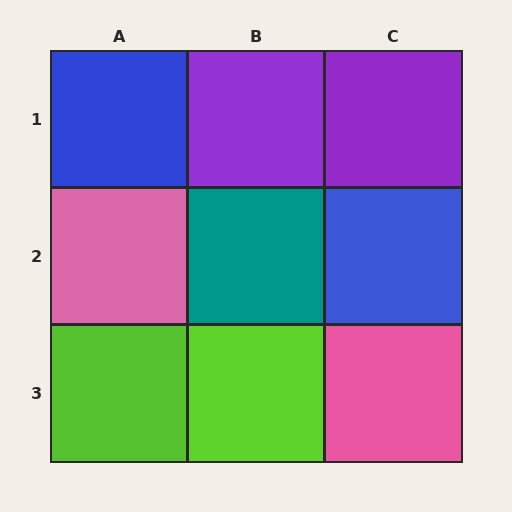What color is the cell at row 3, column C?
Pink.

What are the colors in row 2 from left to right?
Pink, teal, blue.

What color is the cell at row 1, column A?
Blue.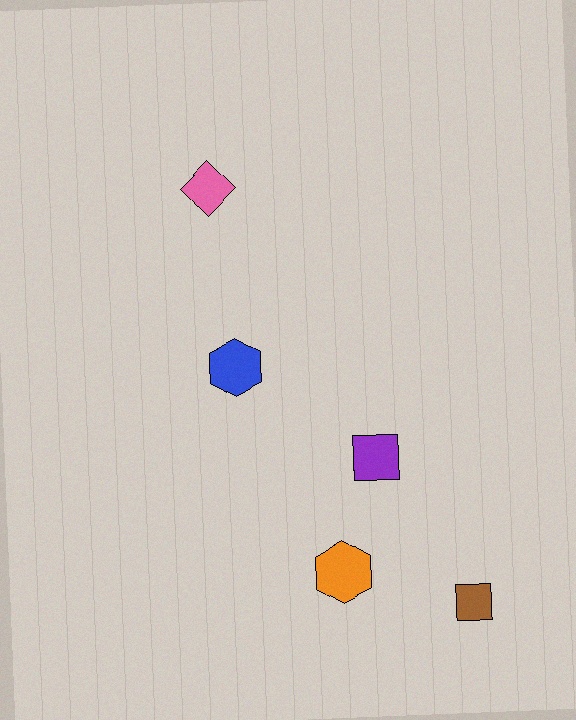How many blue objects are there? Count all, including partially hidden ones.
There is 1 blue object.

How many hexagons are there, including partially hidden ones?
There are 2 hexagons.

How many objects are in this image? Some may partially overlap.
There are 5 objects.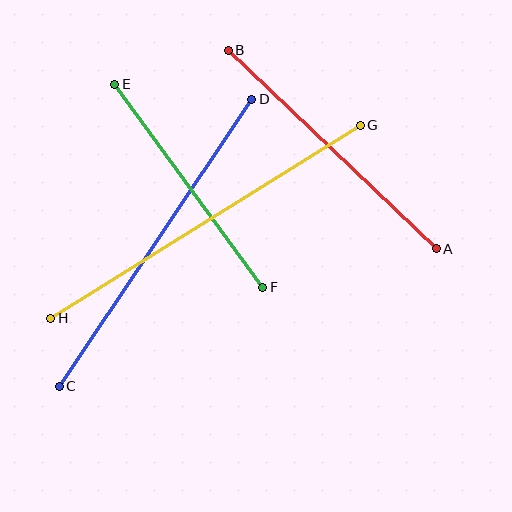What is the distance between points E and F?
The distance is approximately 251 pixels.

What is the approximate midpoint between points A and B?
The midpoint is at approximately (332, 150) pixels.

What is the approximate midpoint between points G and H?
The midpoint is at approximately (205, 222) pixels.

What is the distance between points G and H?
The distance is approximately 365 pixels.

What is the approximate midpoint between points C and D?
The midpoint is at approximately (155, 243) pixels.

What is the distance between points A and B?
The distance is approximately 288 pixels.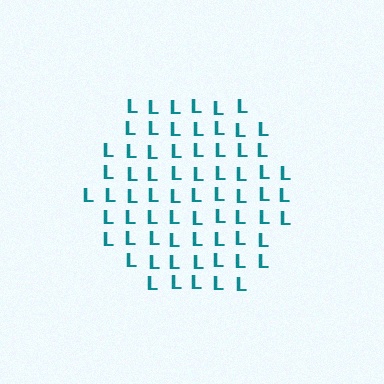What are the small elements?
The small elements are letter L's.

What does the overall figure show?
The overall figure shows a hexagon.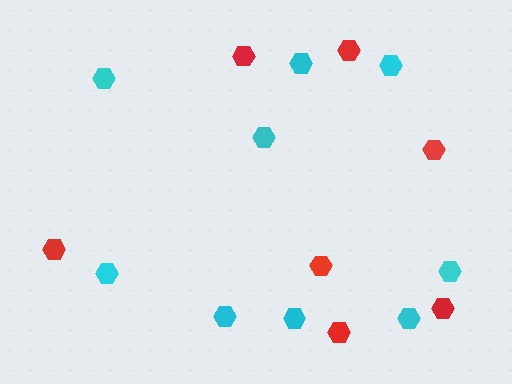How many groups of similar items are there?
There are 2 groups: one group of cyan hexagons (9) and one group of red hexagons (7).